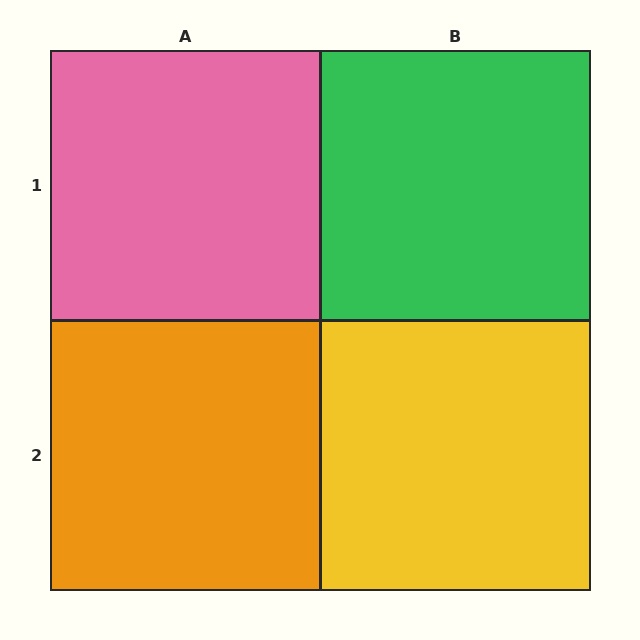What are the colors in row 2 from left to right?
Orange, yellow.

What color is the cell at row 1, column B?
Green.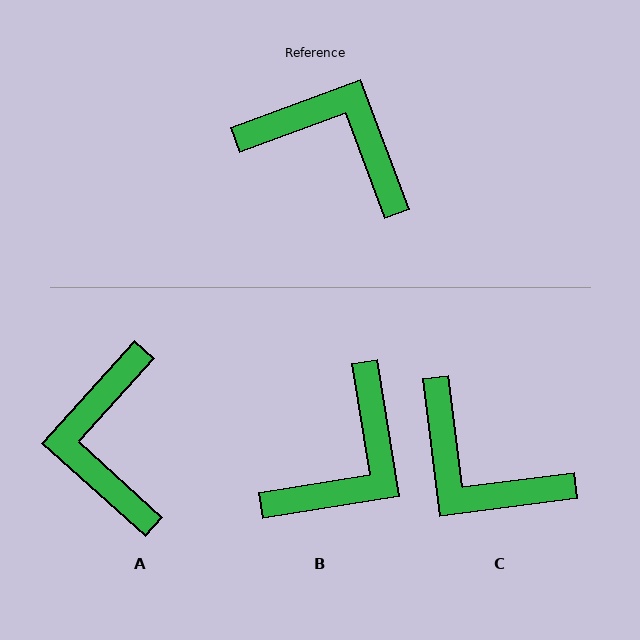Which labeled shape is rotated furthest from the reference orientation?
C, about 167 degrees away.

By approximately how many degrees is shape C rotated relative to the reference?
Approximately 167 degrees counter-clockwise.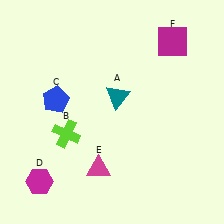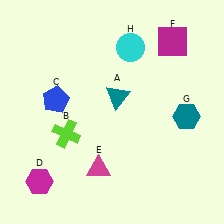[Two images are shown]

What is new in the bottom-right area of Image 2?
A teal hexagon (G) was added in the bottom-right area of Image 2.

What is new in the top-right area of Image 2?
A cyan circle (H) was added in the top-right area of Image 2.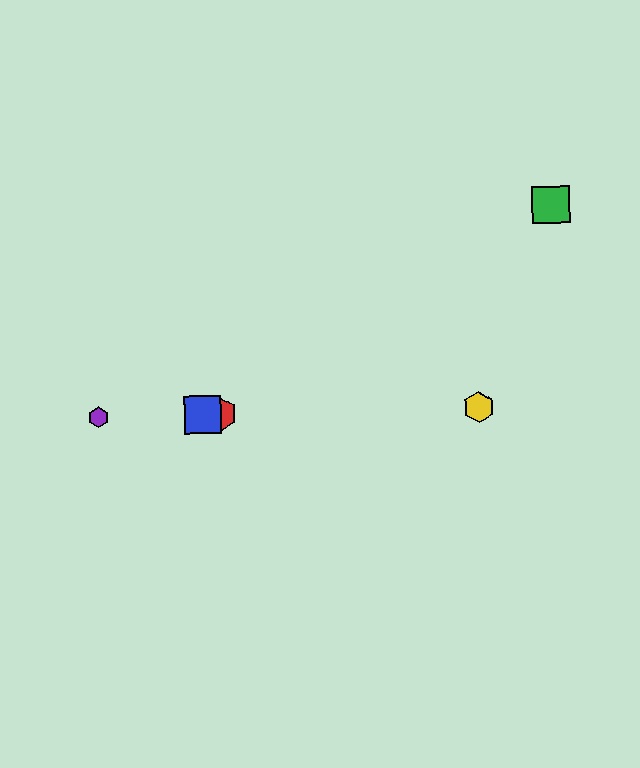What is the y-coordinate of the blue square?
The blue square is at y≈415.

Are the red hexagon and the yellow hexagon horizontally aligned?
Yes, both are at y≈414.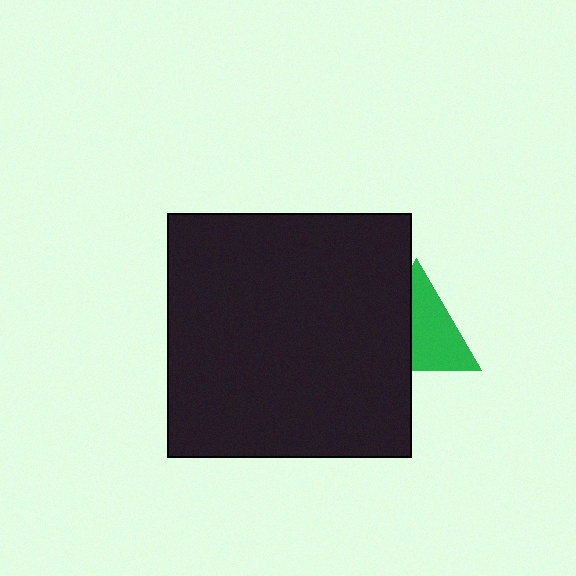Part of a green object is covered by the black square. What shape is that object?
It is a triangle.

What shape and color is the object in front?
The object in front is a black square.